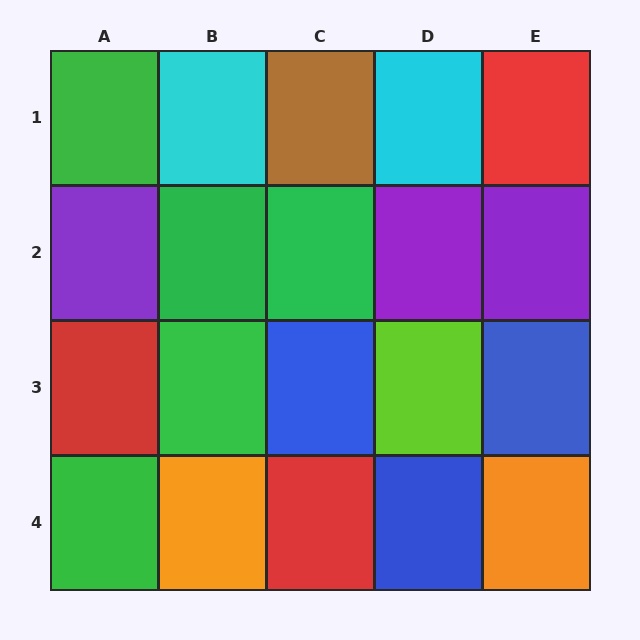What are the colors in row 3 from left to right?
Red, green, blue, lime, blue.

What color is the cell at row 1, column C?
Brown.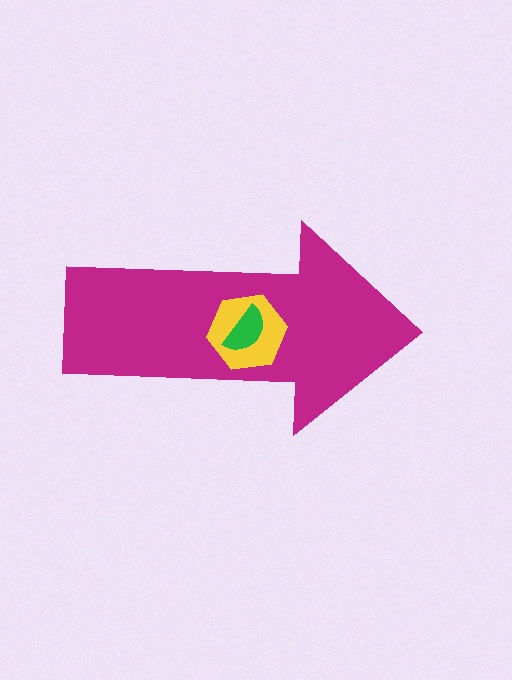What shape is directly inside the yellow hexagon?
The green semicircle.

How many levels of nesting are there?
3.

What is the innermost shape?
The green semicircle.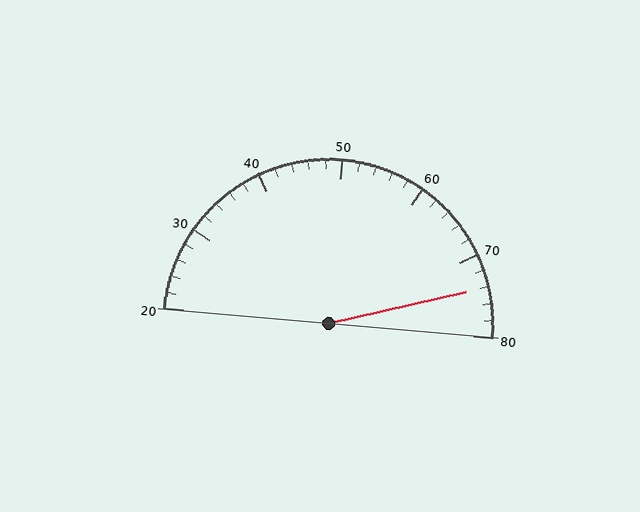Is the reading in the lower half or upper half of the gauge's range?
The reading is in the upper half of the range (20 to 80).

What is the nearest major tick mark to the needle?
The nearest major tick mark is 70.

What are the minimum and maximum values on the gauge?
The gauge ranges from 20 to 80.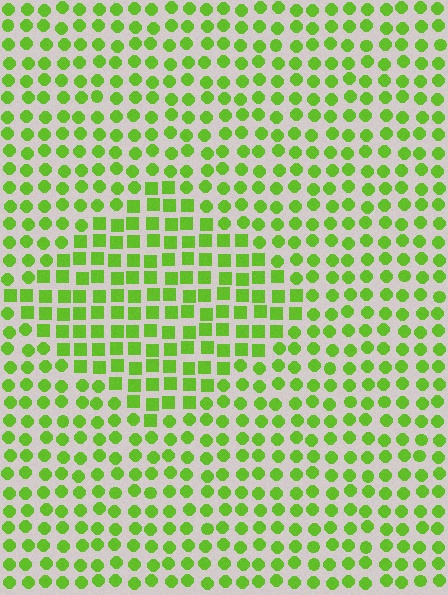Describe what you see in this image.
The image is filled with small lime elements arranged in a uniform grid. A diamond-shaped region contains squares, while the surrounding area contains circles. The boundary is defined purely by the change in element shape.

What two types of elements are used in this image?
The image uses squares inside the diamond region and circles outside it.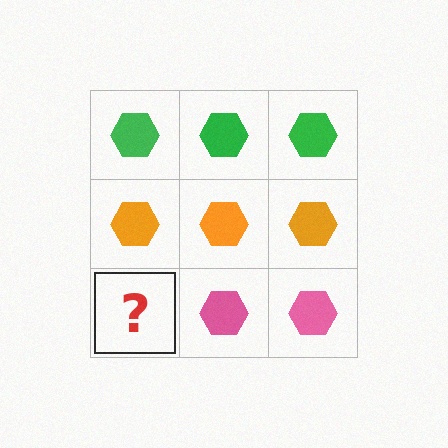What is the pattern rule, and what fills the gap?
The rule is that each row has a consistent color. The gap should be filled with a pink hexagon.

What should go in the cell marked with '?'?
The missing cell should contain a pink hexagon.